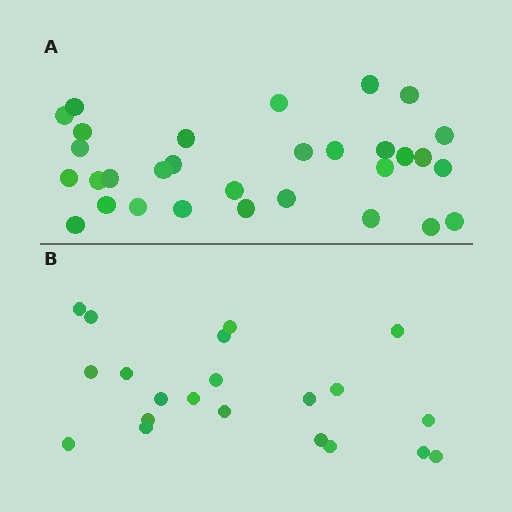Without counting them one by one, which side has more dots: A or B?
Region A (the top region) has more dots.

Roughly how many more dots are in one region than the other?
Region A has roughly 10 or so more dots than region B.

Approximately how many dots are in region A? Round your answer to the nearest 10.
About 30 dots. (The exact count is 31, which rounds to 30.)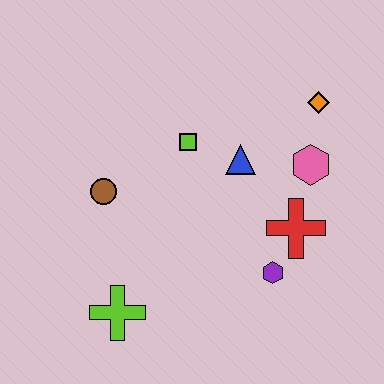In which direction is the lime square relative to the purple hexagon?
The lime square is above the purple hexagon.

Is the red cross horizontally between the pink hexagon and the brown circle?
Yes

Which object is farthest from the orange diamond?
The lime cross is farthest from the orange diamond.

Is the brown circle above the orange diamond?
No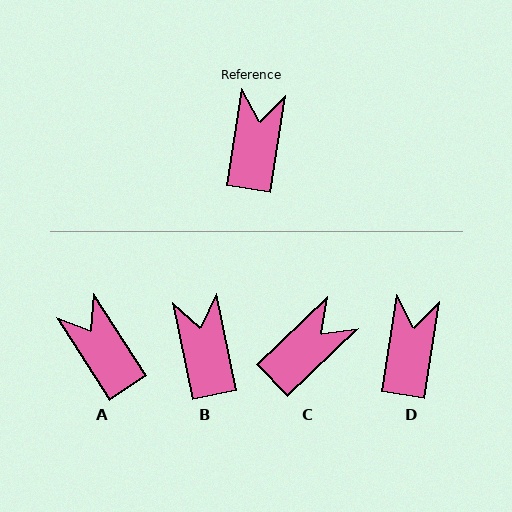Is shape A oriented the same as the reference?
No, it is off by about 42 degrees.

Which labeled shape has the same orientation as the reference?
D.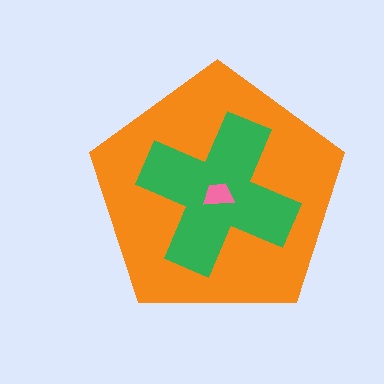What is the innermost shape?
The pink trapezoid.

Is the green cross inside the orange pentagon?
Yes.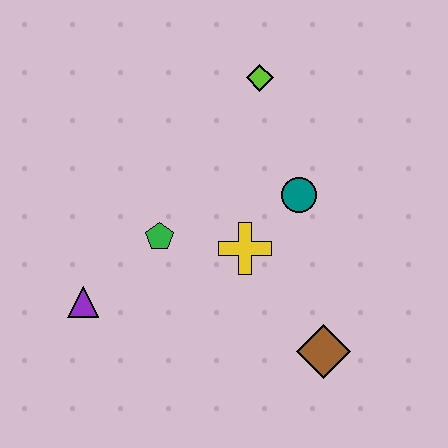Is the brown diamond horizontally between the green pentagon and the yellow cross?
No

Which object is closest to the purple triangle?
The green pentagon is closest to the purple triangle.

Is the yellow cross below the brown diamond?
No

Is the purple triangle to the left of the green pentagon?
Yes